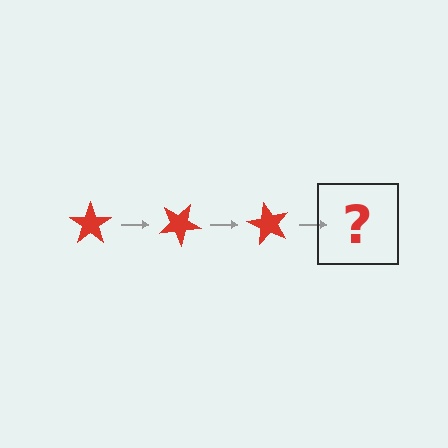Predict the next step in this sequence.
The next step is a red star rotated 90 degrees.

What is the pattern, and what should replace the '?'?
The pattern is that the star rotates 30 degrees each step. The '?' should be a red star rotated 90 degrees.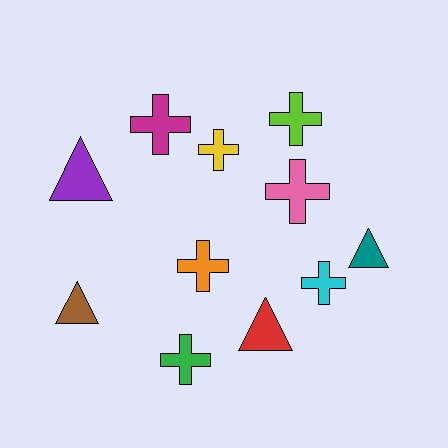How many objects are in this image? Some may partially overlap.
There are 11 objects.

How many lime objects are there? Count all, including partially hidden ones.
There is 1 lime object.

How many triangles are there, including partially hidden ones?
There are 4 triangles.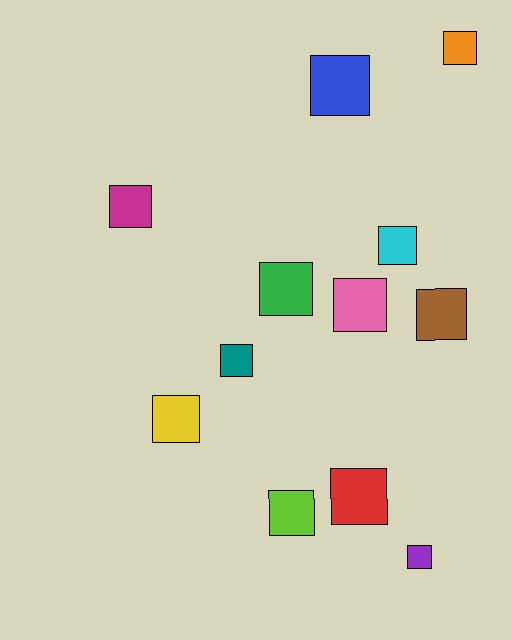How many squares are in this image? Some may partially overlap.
There are 12 squares.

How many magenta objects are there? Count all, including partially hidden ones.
There is 1 magenta object.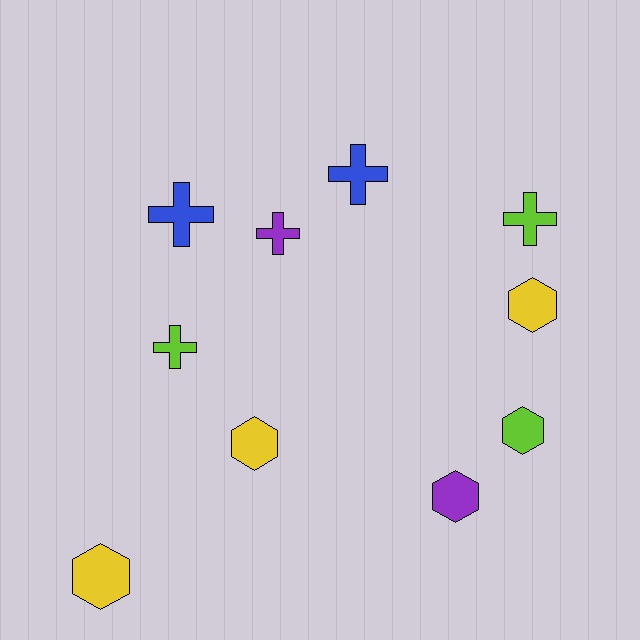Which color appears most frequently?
Lime, with 3 objects.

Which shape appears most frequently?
Cross, with 5 objects.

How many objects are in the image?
There are 10 objects.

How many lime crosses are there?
There are 2 lime crosses.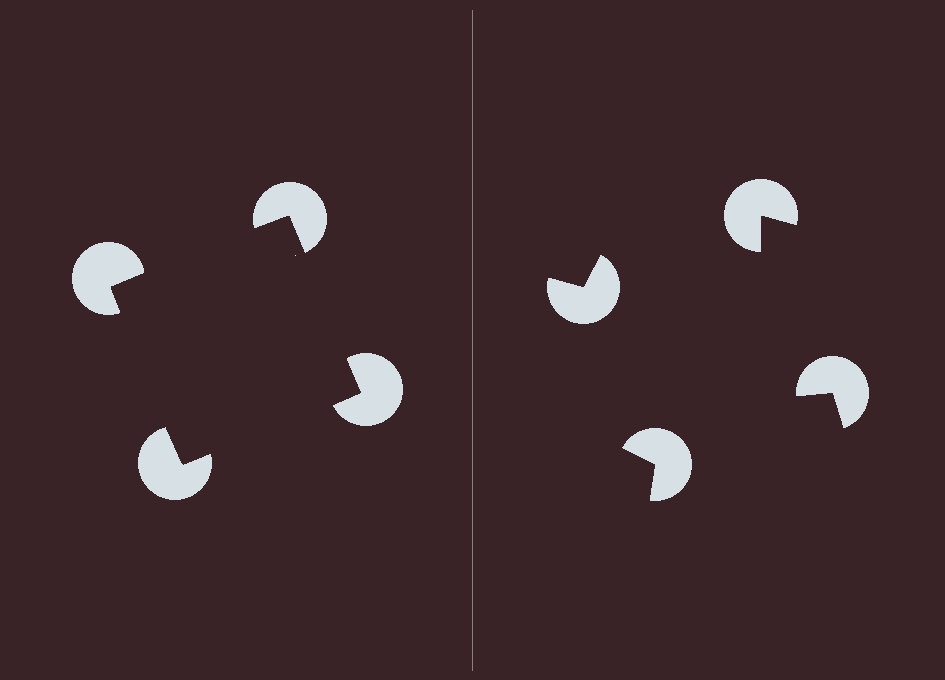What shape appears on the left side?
An illusory square.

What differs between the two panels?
The pac-man discs are positioned identically on both sides; only the wedge orientations differ. On the left they align to a square; on the right they are misaligned.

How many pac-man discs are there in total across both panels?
8 — 4 on each side.